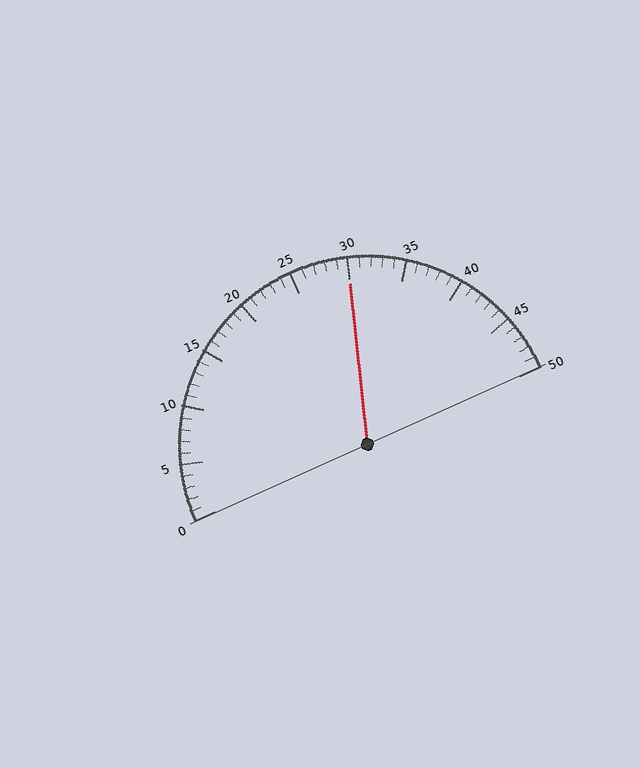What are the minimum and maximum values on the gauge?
The gauge ranges from 0 to 50.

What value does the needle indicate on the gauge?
The needle indicates approximately 30.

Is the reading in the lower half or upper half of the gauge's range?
The reading is in the upper half of the range (0 to 50).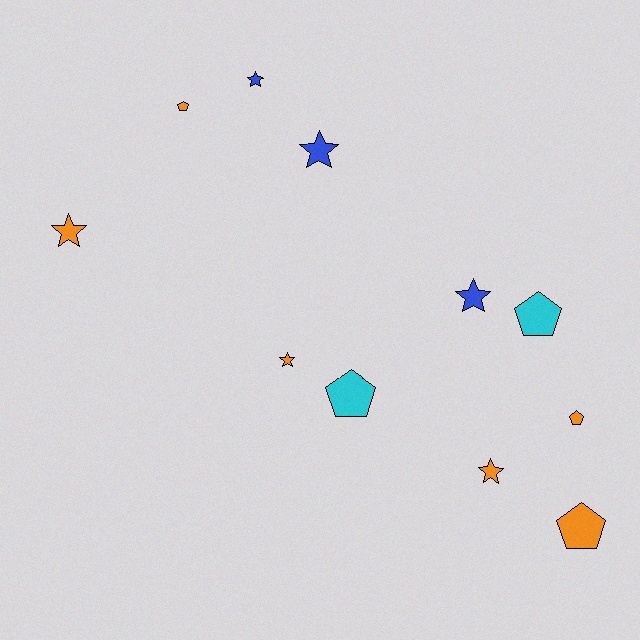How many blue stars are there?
There are 3 blue stars.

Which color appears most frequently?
Orange, with 6 objects.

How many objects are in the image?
There are 11 objects.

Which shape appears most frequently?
Star, with 6 objects.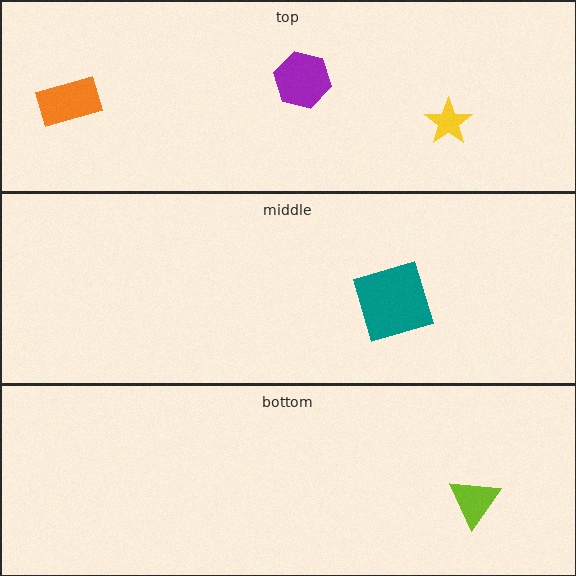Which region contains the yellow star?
The top region.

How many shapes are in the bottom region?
1.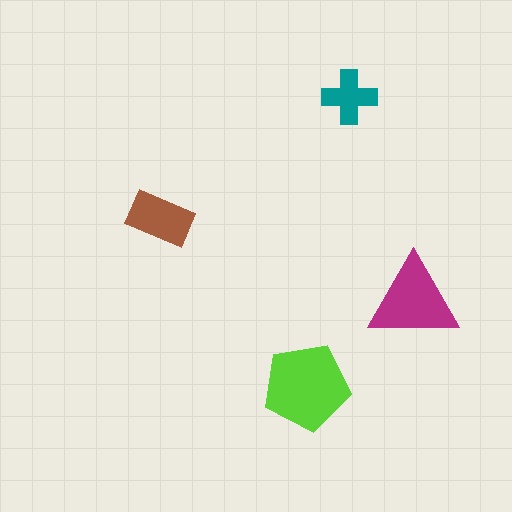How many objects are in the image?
There are 4 objects in the image.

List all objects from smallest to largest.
The teal cross, the brown rectangle, the magenta triangle, the lime pentagon.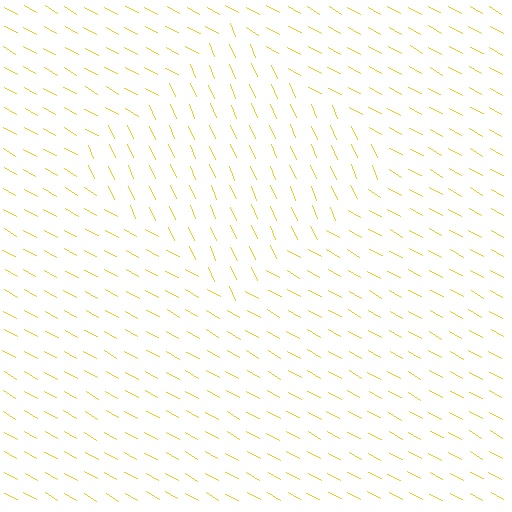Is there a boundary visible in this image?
Yes, there is a texture boundary formed by a change in line orientation.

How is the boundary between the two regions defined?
The boundary is defined purely by a change in line orientation (approximately 37 degrees difference). All lines are the same color and thickness.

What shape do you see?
I see a diamond.